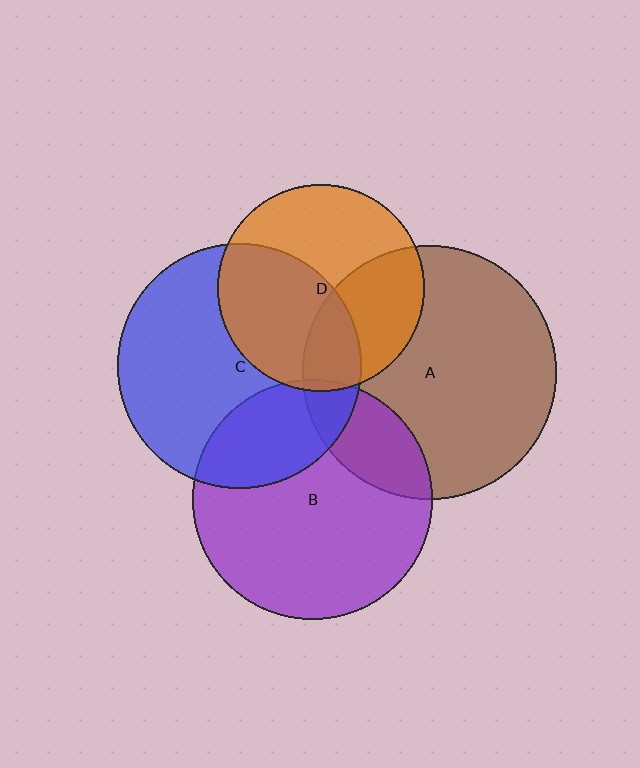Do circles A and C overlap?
Yes.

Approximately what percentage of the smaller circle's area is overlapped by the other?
Approximately 15%.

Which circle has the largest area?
Circle A (brown).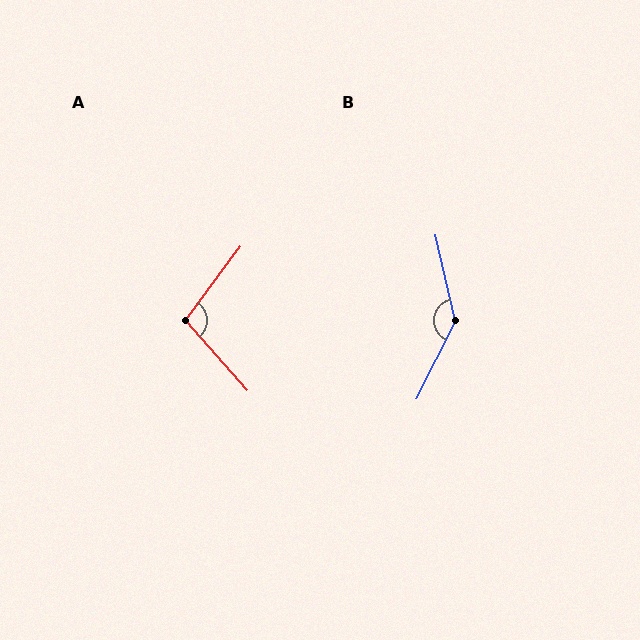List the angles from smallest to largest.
A (102°), B (140°).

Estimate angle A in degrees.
Approximately 102 degrees.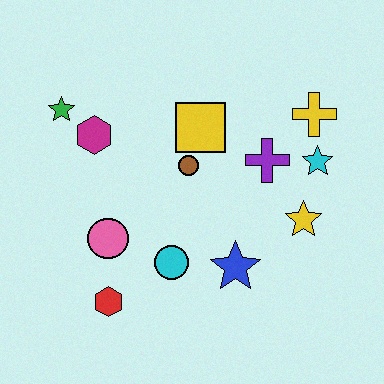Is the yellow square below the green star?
Yes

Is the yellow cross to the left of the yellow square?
No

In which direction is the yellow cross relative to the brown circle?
The yellow cross is to the right of the brown circle.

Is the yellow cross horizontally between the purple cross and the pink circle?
No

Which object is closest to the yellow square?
The brown circle is closest to the yellow square.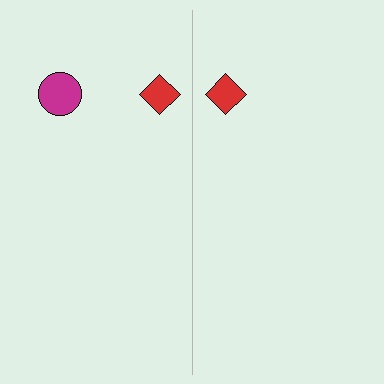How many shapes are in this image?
There are 3 shapes in this image.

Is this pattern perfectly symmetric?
No, the pattern is not perfectly symmetric. A magenta circle is missing from the right side.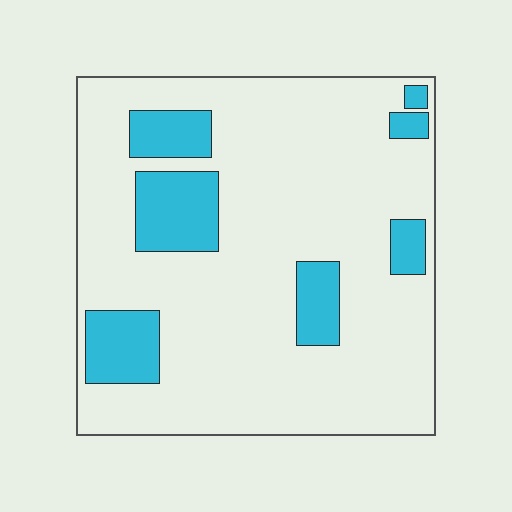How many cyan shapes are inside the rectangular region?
7.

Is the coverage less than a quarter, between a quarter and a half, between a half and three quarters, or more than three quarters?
Less than a quarter.